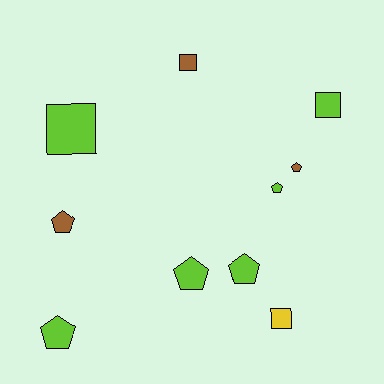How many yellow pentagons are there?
There are no yellow pentagons.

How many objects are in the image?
There are 10 objects.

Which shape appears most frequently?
Pentagon, with 6 objects.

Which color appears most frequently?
Lime, with 6 objects.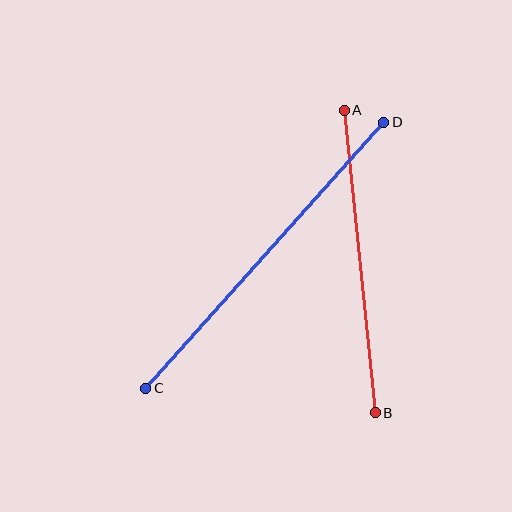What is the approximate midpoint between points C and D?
The midpoint is at approximately (265, 255) pixels.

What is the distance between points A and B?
The distance is approximately 304 pixels.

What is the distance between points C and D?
The distance is approximately 357 pixels.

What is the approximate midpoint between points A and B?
The midpoint is at approximately (360, 262) pixels.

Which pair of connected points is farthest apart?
Points C and D are farthest apart.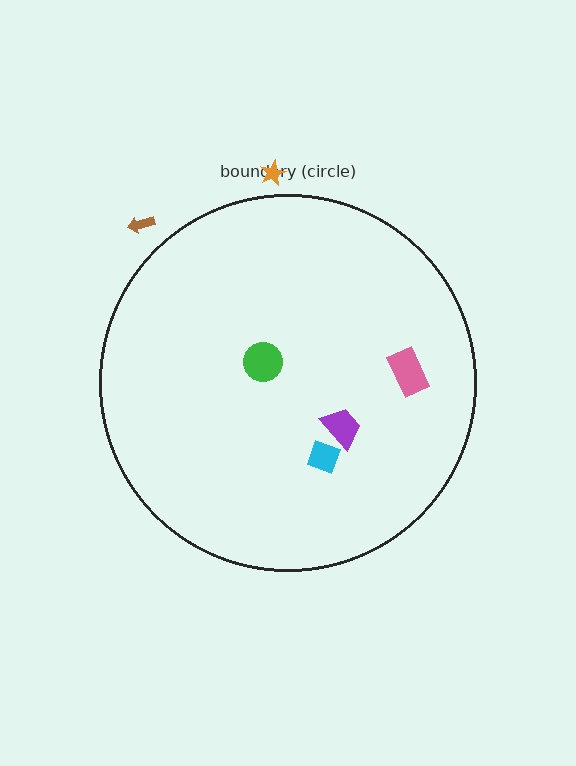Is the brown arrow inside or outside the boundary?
Outside.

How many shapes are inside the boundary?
4 inside, 2 outside.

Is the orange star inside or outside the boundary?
Outside.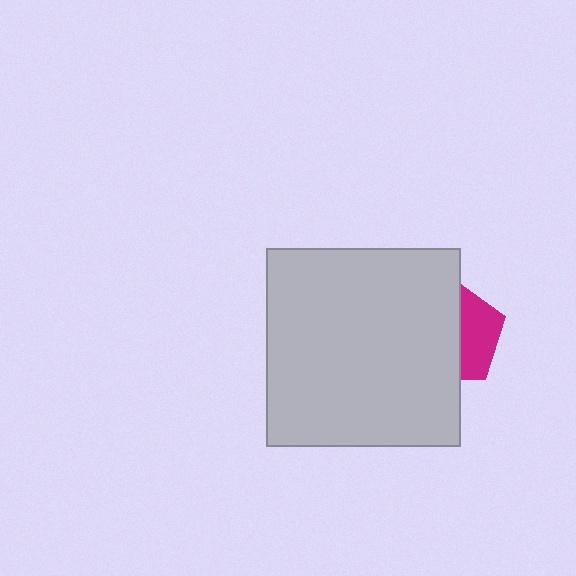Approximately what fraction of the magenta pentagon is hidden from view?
Roughly 63% of the magenta pentagon is hidden behind the light gray rectangle.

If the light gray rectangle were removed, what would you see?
You would see the complete magenta pentagon.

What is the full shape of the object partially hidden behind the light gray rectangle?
The partially hidden object is a magenta pentagon.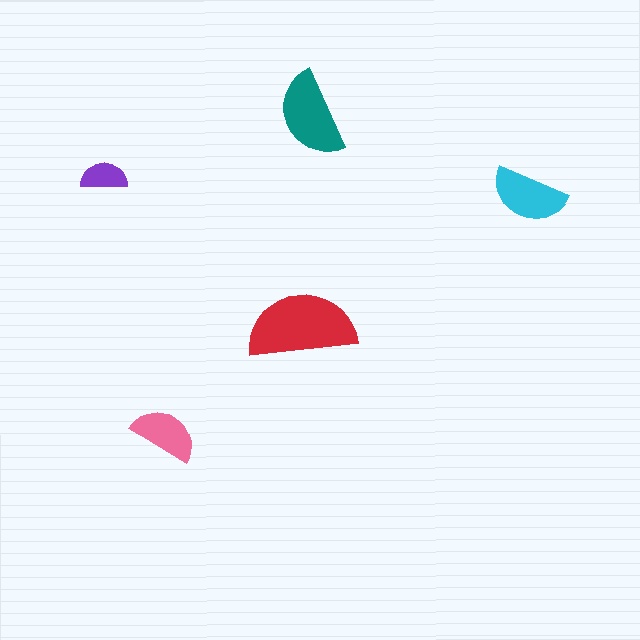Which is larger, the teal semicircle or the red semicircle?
The red one.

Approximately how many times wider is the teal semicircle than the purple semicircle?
About 2 times wider.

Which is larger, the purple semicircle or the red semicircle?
The red one.